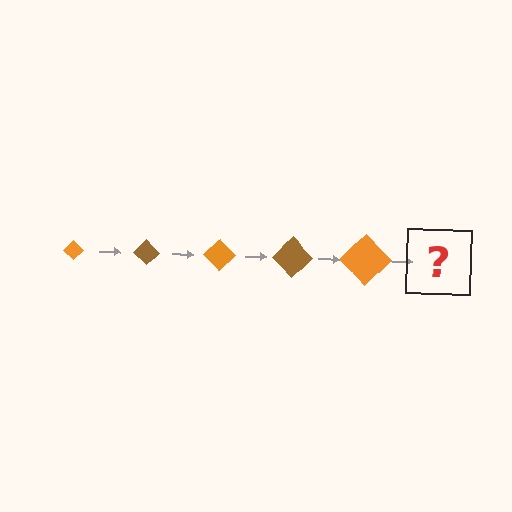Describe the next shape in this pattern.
It should be a brown diamond, larger than the previous one.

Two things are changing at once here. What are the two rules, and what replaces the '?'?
The two rules are that the diamond grows larger each step and the color cycles through orange and brown. The '?' should be a brown diamond, larger than the previous one.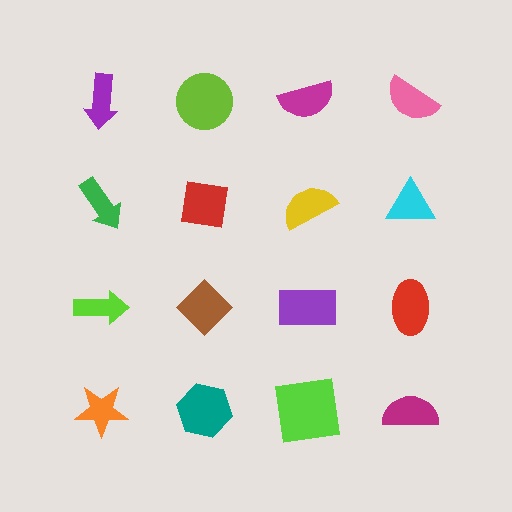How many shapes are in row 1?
4 shapes.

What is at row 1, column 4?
A pink semicircle.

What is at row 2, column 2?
A red square.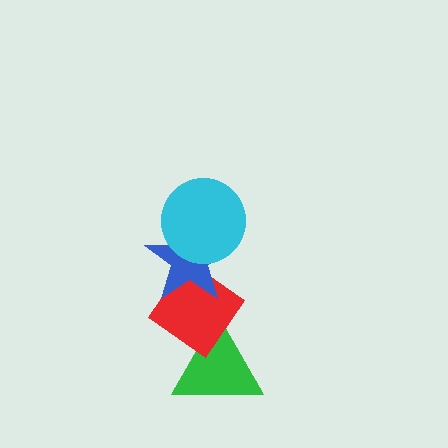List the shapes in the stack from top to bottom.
From top to bottom: the cyan circle, the blue star, the red diamond, the green triangle.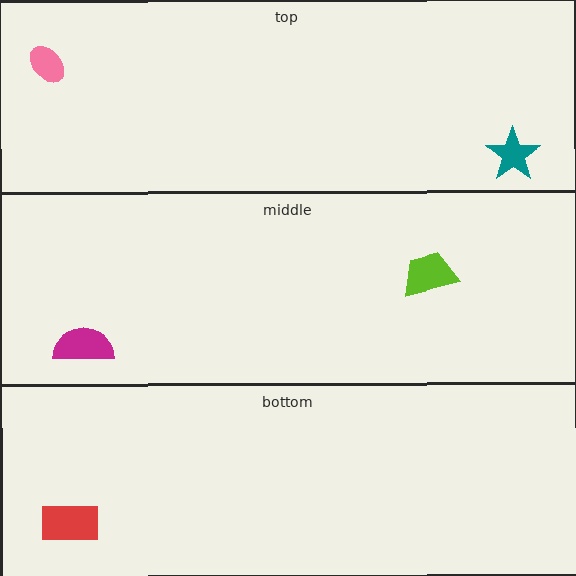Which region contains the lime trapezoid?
The middle region.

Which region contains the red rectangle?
The bottom region.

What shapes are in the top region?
The teal star, the pink ellipse.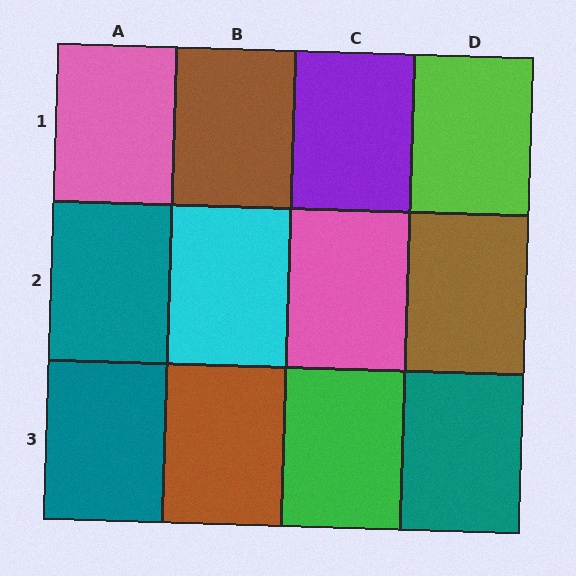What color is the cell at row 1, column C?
Purple.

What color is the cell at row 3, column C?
Green.